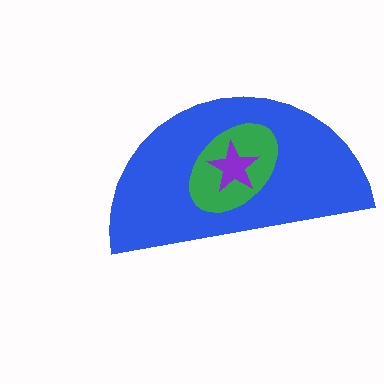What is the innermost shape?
The purple star.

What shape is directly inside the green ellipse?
The purple star.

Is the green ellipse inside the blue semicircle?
Yes.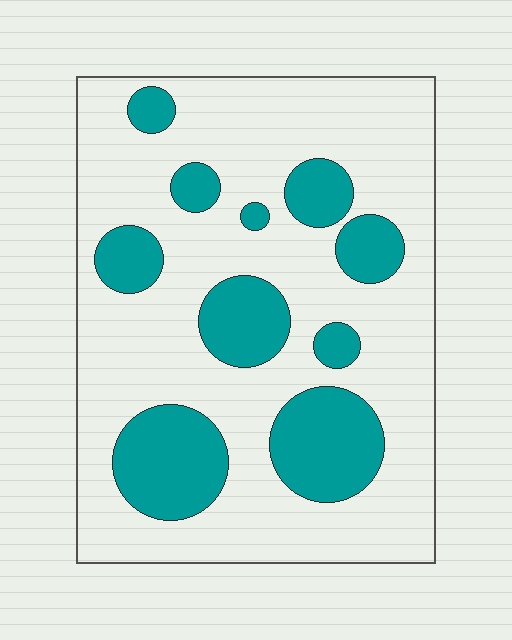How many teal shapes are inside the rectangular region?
10.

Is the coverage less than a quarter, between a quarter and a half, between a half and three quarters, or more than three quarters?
Between a quarter and a half.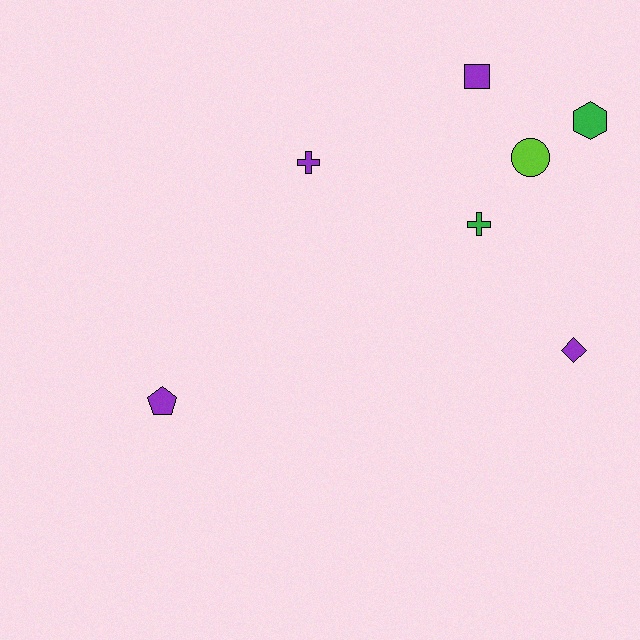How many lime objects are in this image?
There is 1 lime object.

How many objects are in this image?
There are 7 objects.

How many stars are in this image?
There are no stars.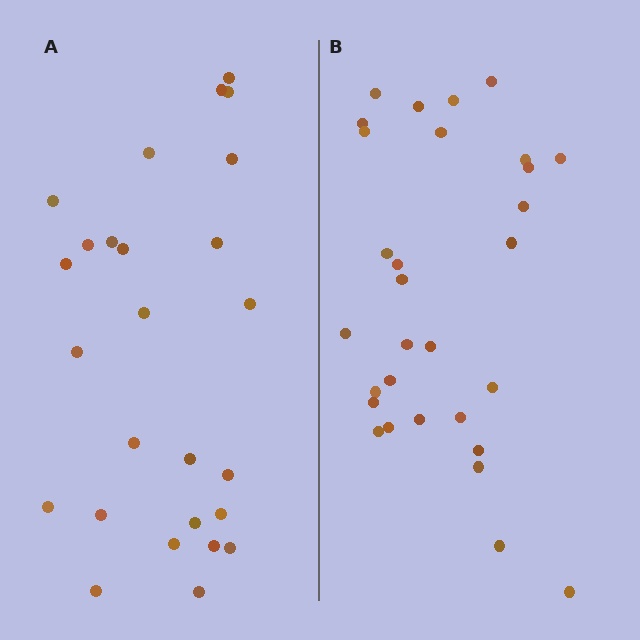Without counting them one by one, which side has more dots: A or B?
Region B (the right region) has more dots.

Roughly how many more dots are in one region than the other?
Region B has about 4 more dots than region A.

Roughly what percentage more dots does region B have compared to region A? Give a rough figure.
About 15% more.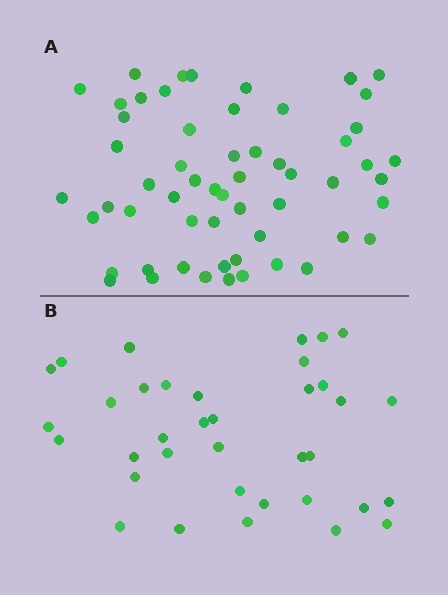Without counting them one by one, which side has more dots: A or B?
Region A (the top region) has more dots.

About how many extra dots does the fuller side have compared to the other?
Region A has approximately 20 more dots than region B.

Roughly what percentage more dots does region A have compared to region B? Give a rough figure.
About 60% more.